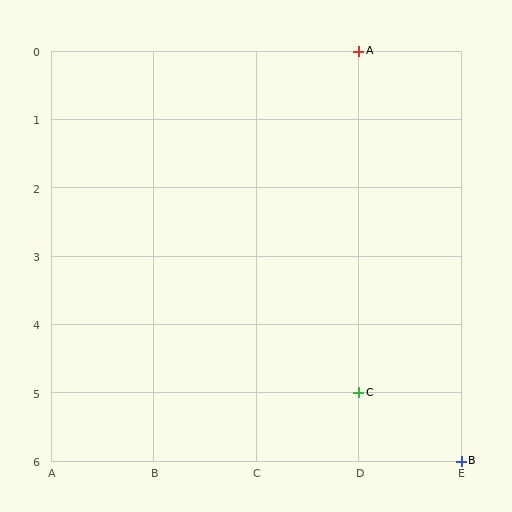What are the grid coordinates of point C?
Point C is at grid coordinates (D, 5).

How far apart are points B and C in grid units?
Points B and C are 1 column and 1 row apart (about 1.4 grid units diagonally).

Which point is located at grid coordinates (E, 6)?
Point B is at (E, 6).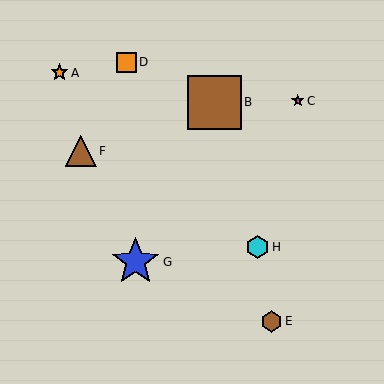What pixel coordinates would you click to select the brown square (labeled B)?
Click at (214, 103) to select the brown square B.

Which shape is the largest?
The brown square (labeled B) is the largest.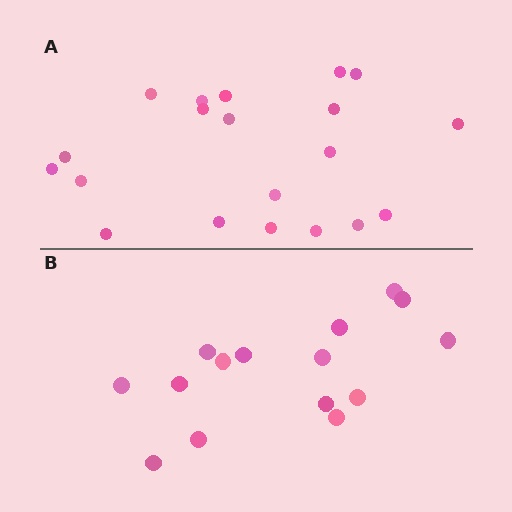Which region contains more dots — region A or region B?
Region A (the top region) has more dots.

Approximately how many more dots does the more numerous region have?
Region A has about 5 more dots than region B.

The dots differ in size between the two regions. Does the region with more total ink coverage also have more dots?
No. Region B has more total ink coverage because its dots are larger, but region A actually contains more individual dots. Total area can be misleading — the number of items is what matters here.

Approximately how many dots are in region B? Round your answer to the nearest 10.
About 20 dots. (The exact count is 15, which rounds to 20.)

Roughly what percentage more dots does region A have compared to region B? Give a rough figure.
About 35% more.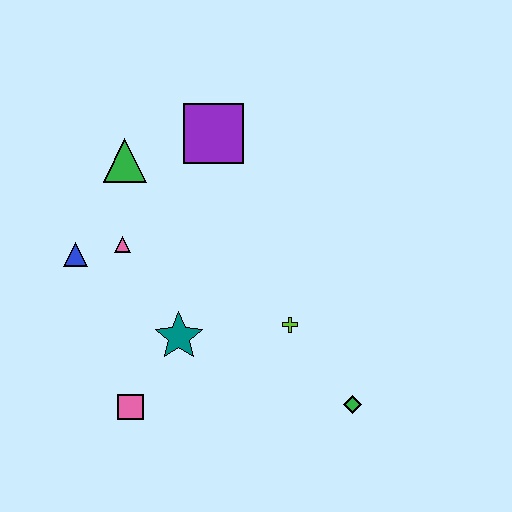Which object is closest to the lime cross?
The green diamond is closest to the lime cross.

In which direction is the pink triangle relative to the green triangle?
The pink triangle is below the green triangle.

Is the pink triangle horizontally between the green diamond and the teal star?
No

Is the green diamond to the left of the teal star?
No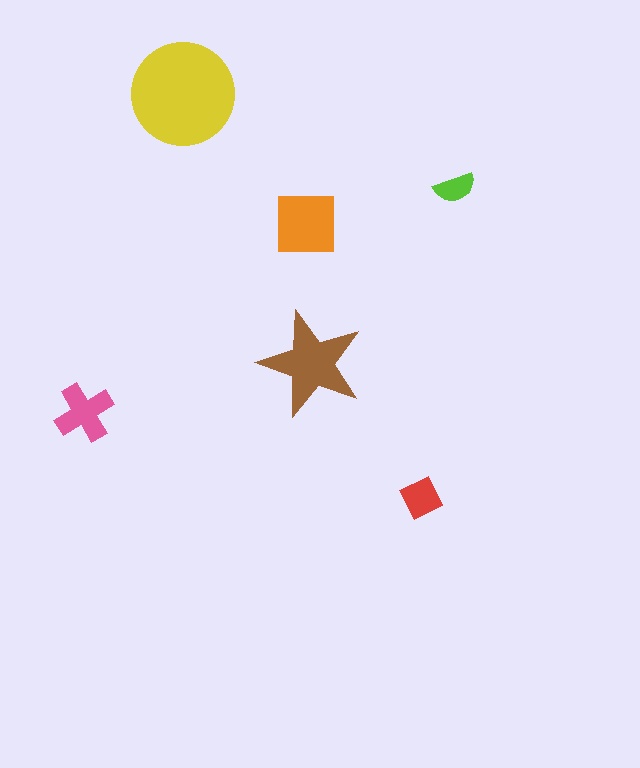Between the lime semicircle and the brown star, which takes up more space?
The brown star.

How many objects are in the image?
There are 6 objects in the image.